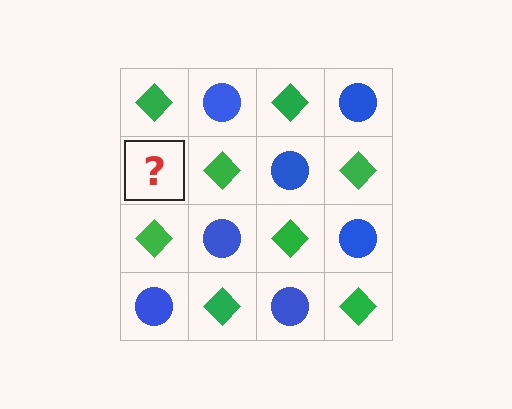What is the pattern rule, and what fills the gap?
The rule is that it alternates green diamond and blue circle in a checkerboard pattern. The gap should be filled with a blue circle.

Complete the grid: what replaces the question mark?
The question mark should be replaced with a blue circle.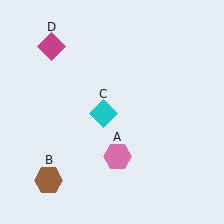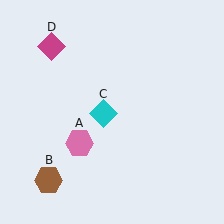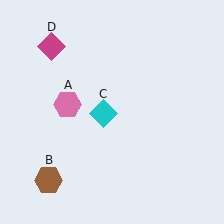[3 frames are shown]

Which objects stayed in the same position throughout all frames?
Brown hexagon (object B) and cyan diamond (object C) and magenta diamond (object D) remained stationary.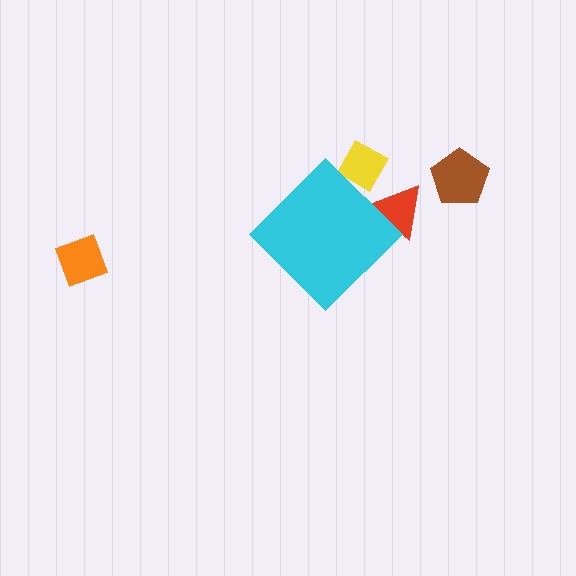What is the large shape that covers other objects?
A cyan diamond.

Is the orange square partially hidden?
No, the orange square is fully visible.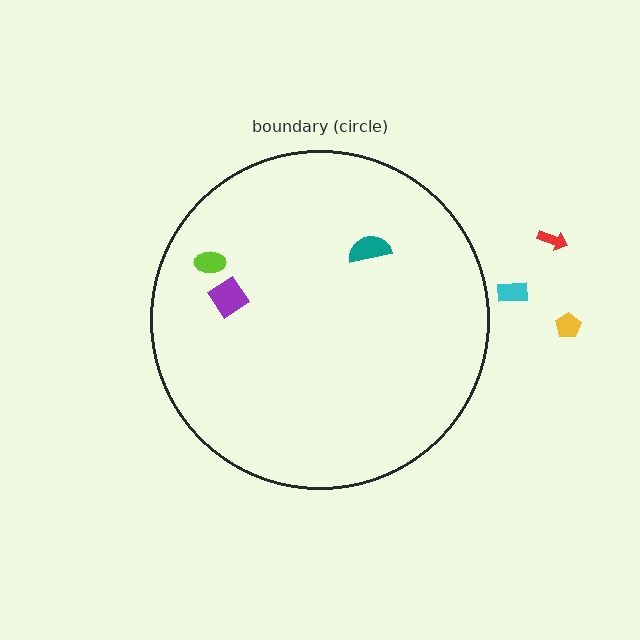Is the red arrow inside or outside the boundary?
Outside.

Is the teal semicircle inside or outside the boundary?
Inside.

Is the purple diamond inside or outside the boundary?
Inside.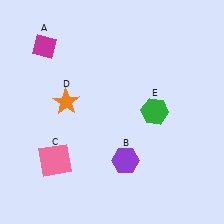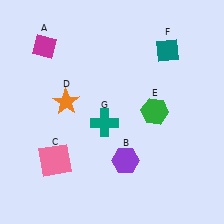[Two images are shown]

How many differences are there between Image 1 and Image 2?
There are 2 differences between the two images.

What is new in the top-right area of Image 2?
A teal diamond (F) was added in the top-right area of Image 2.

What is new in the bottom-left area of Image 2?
A teal cross (G) was added in the bottom-left area of Image 2.